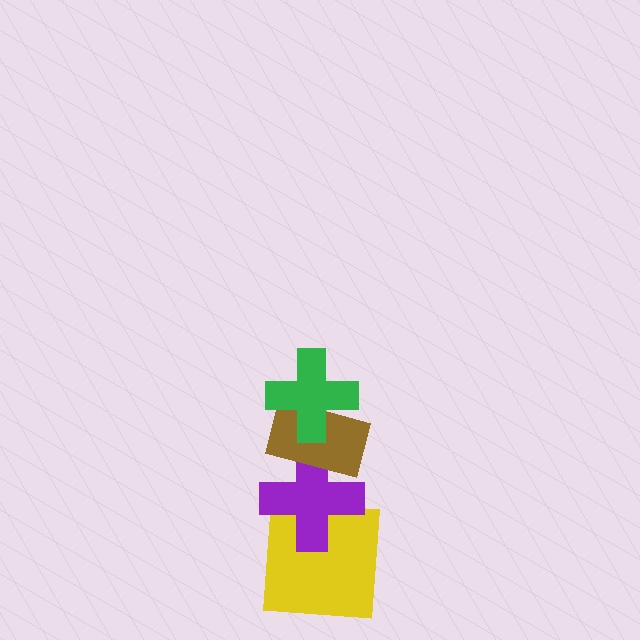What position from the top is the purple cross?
The purple cross is 3rd from the top.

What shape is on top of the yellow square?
The purple cross is on top of the yellow square.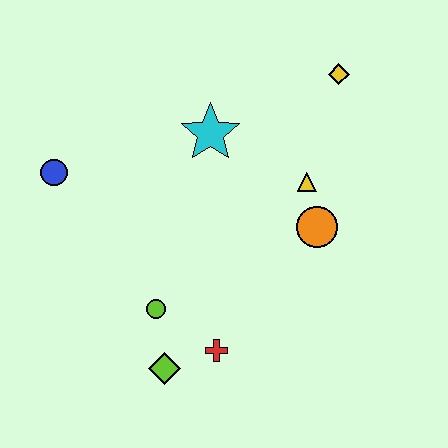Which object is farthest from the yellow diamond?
The lime diamond is farthest from the yellow diamond.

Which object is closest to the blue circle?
The cyan star is closest to the blue circle.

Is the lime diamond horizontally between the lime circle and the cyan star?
Yes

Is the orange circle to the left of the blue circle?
No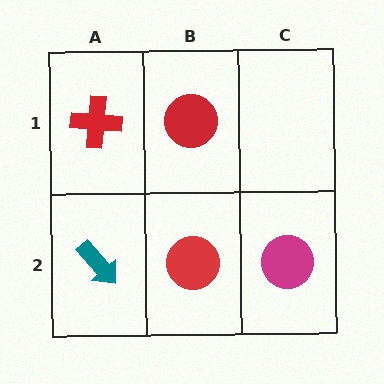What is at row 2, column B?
A red circle.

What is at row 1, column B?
A red circle.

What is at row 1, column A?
A red cross.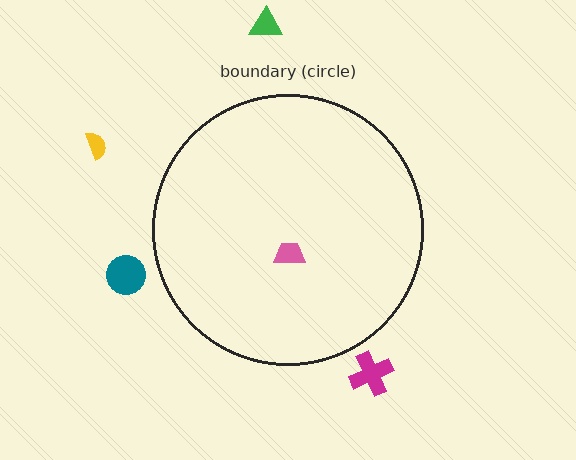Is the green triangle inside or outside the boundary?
Outside.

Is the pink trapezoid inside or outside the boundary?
Inside.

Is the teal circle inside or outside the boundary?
Outside.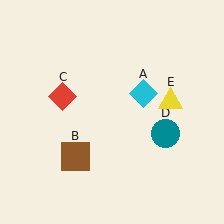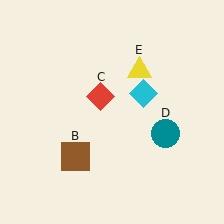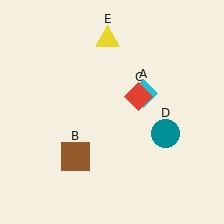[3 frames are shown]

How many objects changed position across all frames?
2 objects changed position: red diamond (object C), yellow triangle (object E).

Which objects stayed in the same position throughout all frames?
Cyan diamond (object A) and brown square (object B) and teal circle (object D) remained stationary.